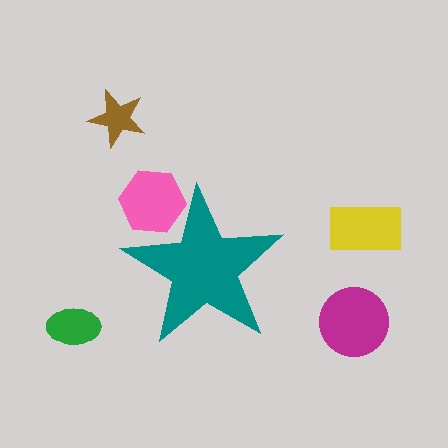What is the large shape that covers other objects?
A teal star.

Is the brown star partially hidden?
No, the brown star is fully visible.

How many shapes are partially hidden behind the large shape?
1 shape is partially hidden.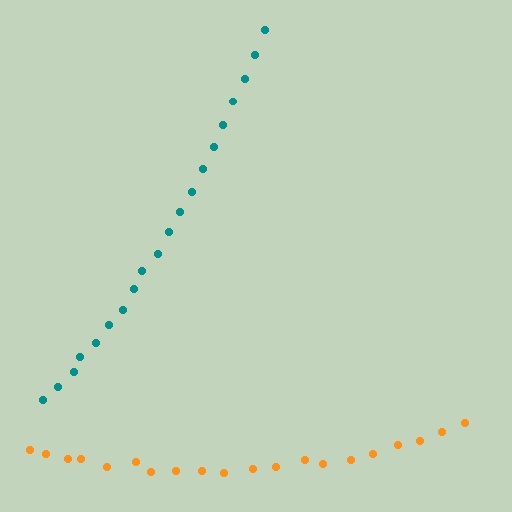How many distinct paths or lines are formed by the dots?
There are 2 distinct paths.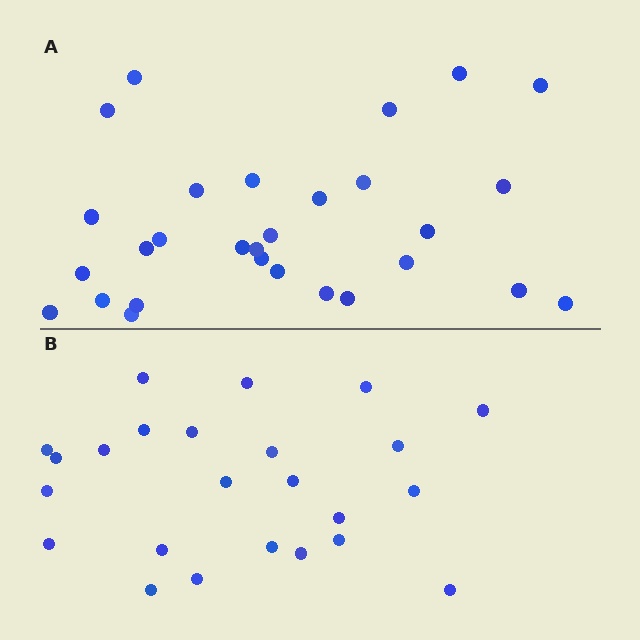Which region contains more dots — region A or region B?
Region A (the top region) has more dots.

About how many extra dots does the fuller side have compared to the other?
Region A has about 5 more dots than region B.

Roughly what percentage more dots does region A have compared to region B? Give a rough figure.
About 20% more.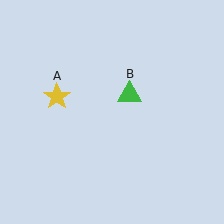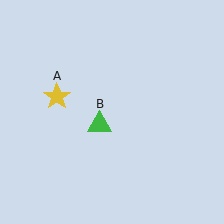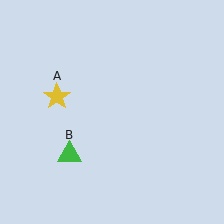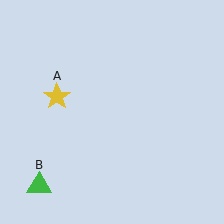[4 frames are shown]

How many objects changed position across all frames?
1 object changed position: green triangle (object B).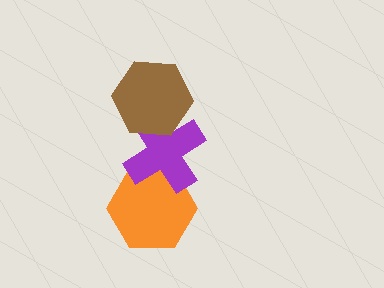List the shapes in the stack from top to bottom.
From top to bottom: the brown hexagon, the purple cross, the orange hexagon.